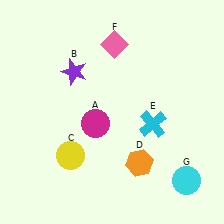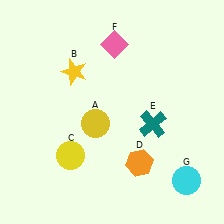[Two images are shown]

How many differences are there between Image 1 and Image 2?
There are 3 differences between the two images.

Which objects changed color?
A changed from magenta to yellow. B changed from purple to yellow. E changed from cyan to teal.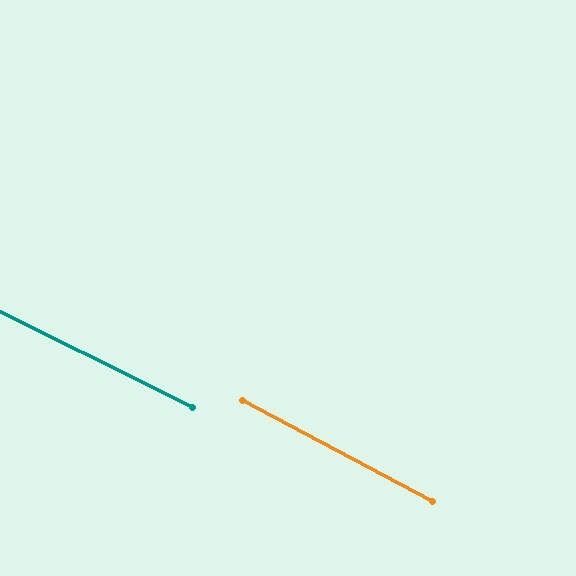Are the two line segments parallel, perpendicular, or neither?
Parallel — their directions differ by only 1.4°.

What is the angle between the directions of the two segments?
Approximately 1 degree.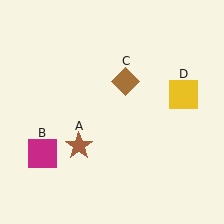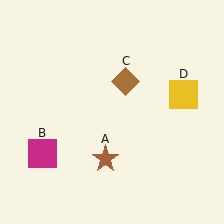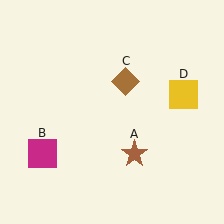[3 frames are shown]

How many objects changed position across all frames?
1 object changed position: brown star (object A).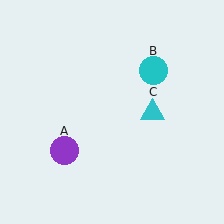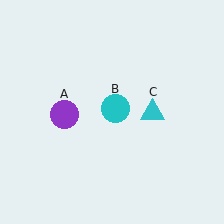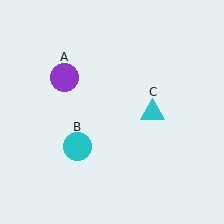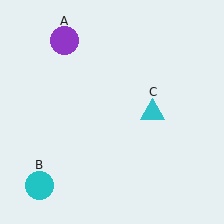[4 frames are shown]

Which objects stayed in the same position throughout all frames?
Cyan triangle (object C) remained stationary.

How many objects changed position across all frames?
2 objects changed position: purple circle (object A), cyan circle (object B).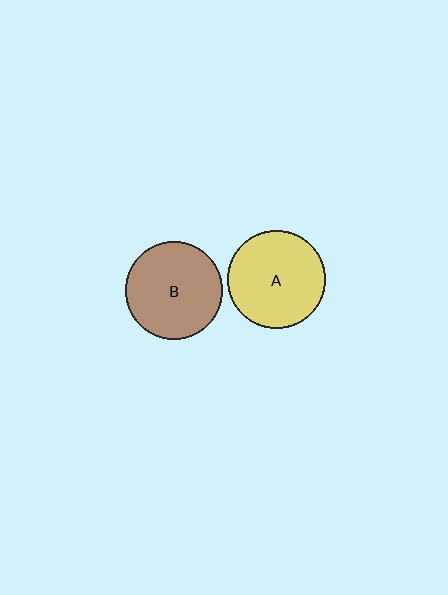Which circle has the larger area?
Circle A (yellow).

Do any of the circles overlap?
No, none of the circles overlap.